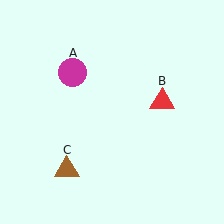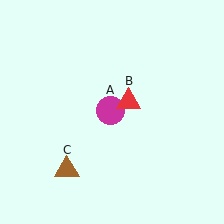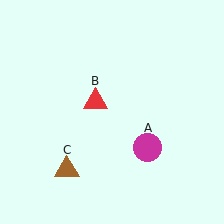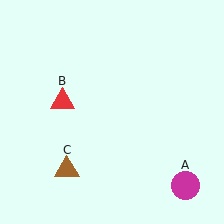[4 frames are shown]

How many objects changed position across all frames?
2 objects changed position: magenta circle (object A), red triangle (object B).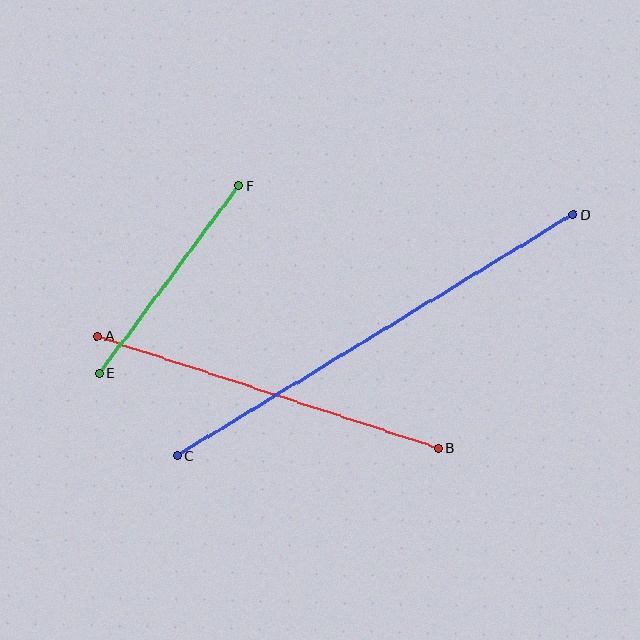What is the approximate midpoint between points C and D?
The midpoint is at approximately (375, 335) pixels.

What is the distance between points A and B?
The distance is approximately 359 pixels.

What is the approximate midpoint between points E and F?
The midpoint is at approximately (169, 279) pixels.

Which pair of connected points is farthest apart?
Points C and D are farthest apart.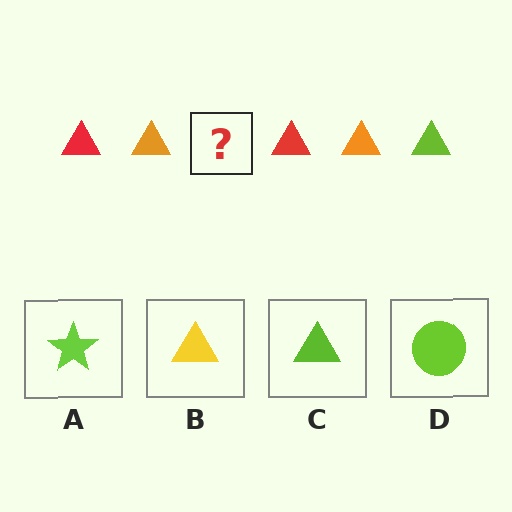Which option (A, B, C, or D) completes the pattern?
C.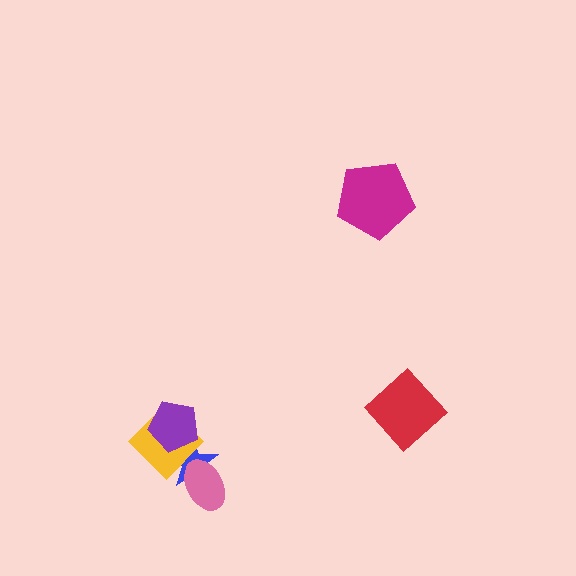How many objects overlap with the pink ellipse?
2 objects overlap with the pink ellipse.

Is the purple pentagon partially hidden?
No, no other shape covers it.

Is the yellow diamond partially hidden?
Yes, it is partially covered by another shape.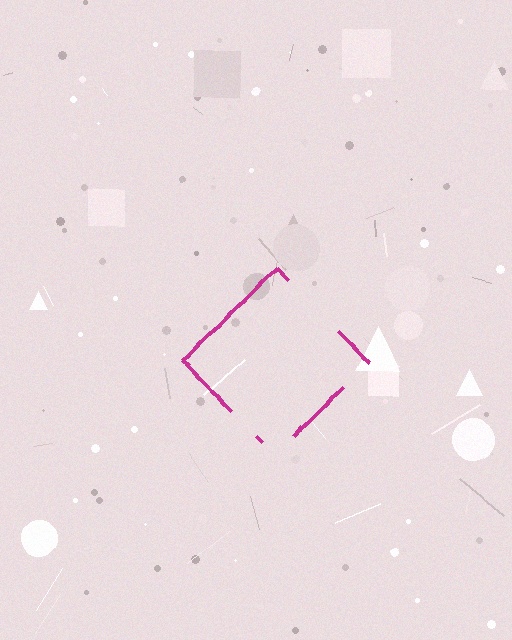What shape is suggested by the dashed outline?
The dashed outline suggests a diamond.